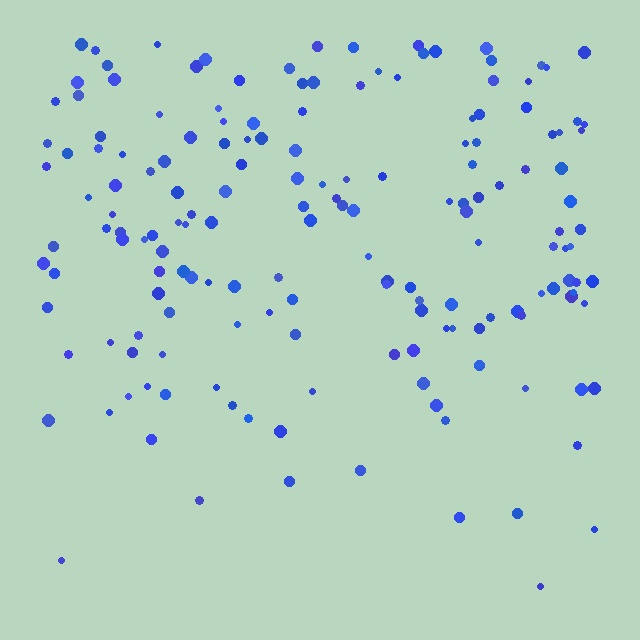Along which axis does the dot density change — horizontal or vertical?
Vertical.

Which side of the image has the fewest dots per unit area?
The bottom.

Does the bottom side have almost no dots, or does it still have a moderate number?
Still a moderate number, just noticeably fewer than the top.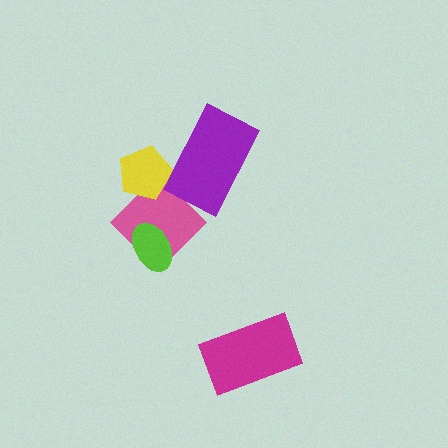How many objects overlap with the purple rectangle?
2 objects overlap with the purple rectangle.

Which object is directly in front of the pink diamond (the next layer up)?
The lime ellipse is directly in front of the pink diamond.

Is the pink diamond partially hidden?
Yes, it is partially covered by another shape.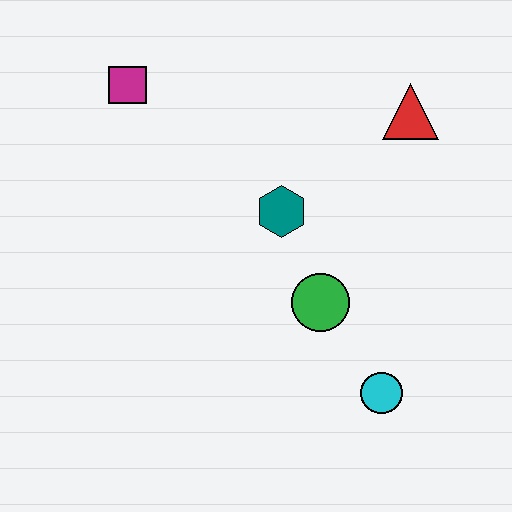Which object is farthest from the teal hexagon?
The cyan circle is farthest from the teal hexagon.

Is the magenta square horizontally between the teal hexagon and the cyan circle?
No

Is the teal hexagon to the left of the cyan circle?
Yes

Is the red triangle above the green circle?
Yes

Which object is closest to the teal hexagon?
The green circle is closest to the teal hexagon.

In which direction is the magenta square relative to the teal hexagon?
The magenta square is to the left of the teal hexagon.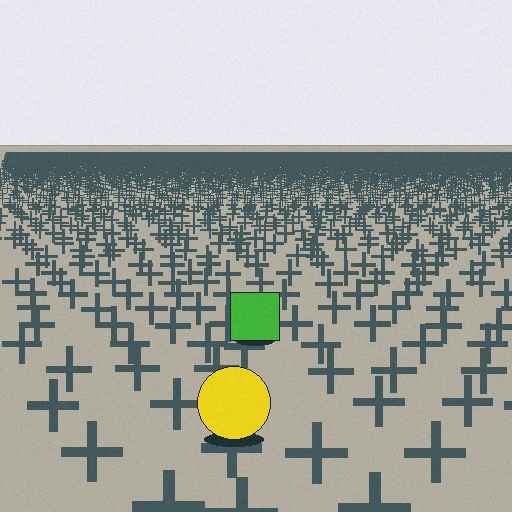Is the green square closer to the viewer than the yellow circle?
No. The yellow circle is closer — you can tell from the texture gradient: the ground texture is coarser near it.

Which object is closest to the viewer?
The yellow circle is closest. The texture marks near it are larger and more spread out.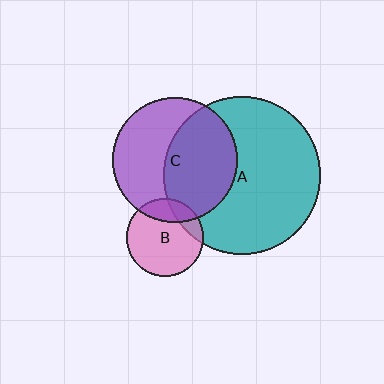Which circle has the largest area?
Circle A (teal).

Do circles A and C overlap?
Yes.